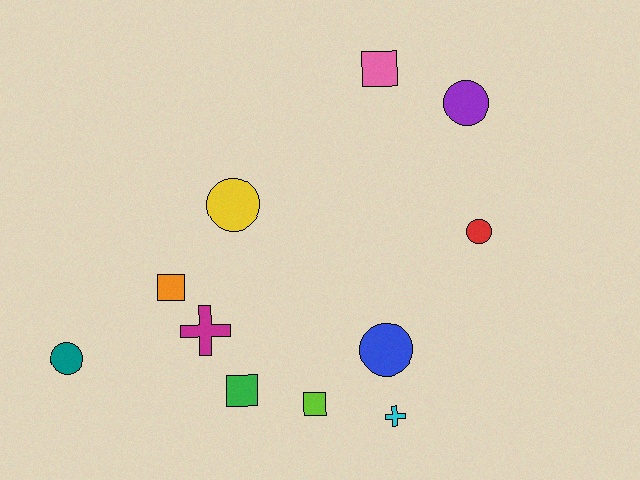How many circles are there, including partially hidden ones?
There are 5 circles.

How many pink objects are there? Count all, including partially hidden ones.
There is 1 pink object.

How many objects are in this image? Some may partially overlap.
There are 11 objects.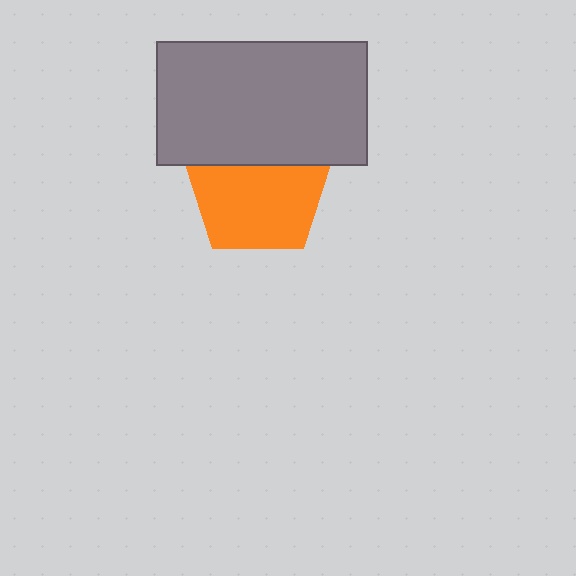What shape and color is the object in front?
The object in front is a gray rectangle.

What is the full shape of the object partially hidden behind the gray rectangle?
The partially hidden object is an orange pentagon.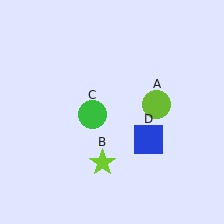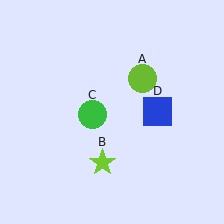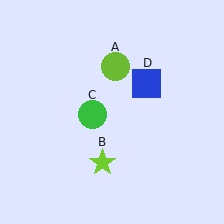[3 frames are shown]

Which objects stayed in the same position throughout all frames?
Lime star (object B) and green circle (object C) remained stationary.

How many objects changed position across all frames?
2 objects changed position: lime circle (object A), blue square (object D).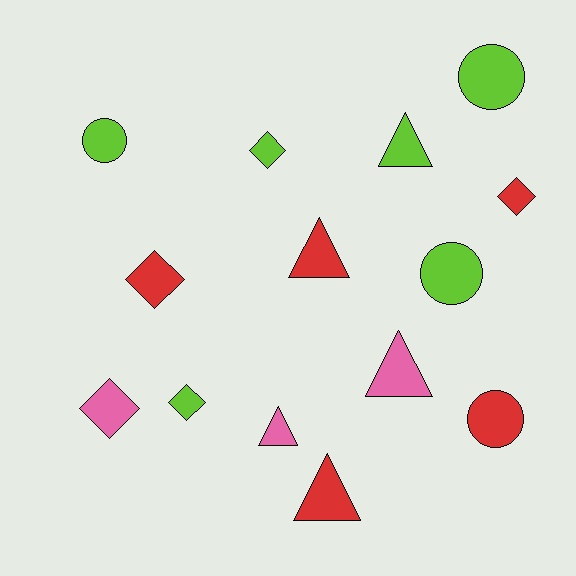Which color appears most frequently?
Lime, with 6 objects.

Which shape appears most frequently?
Diamond, with 5 objects.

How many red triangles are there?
There are 2 red triangles.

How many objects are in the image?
There are 14 objects.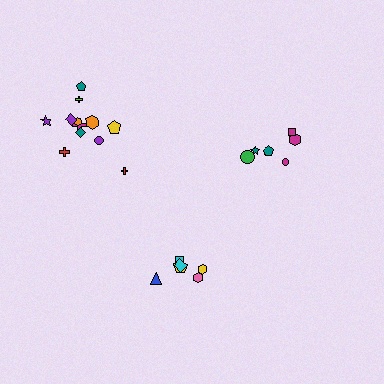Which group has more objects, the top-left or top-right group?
The top-left group.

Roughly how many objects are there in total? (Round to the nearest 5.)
Roughly 25 objects in total.